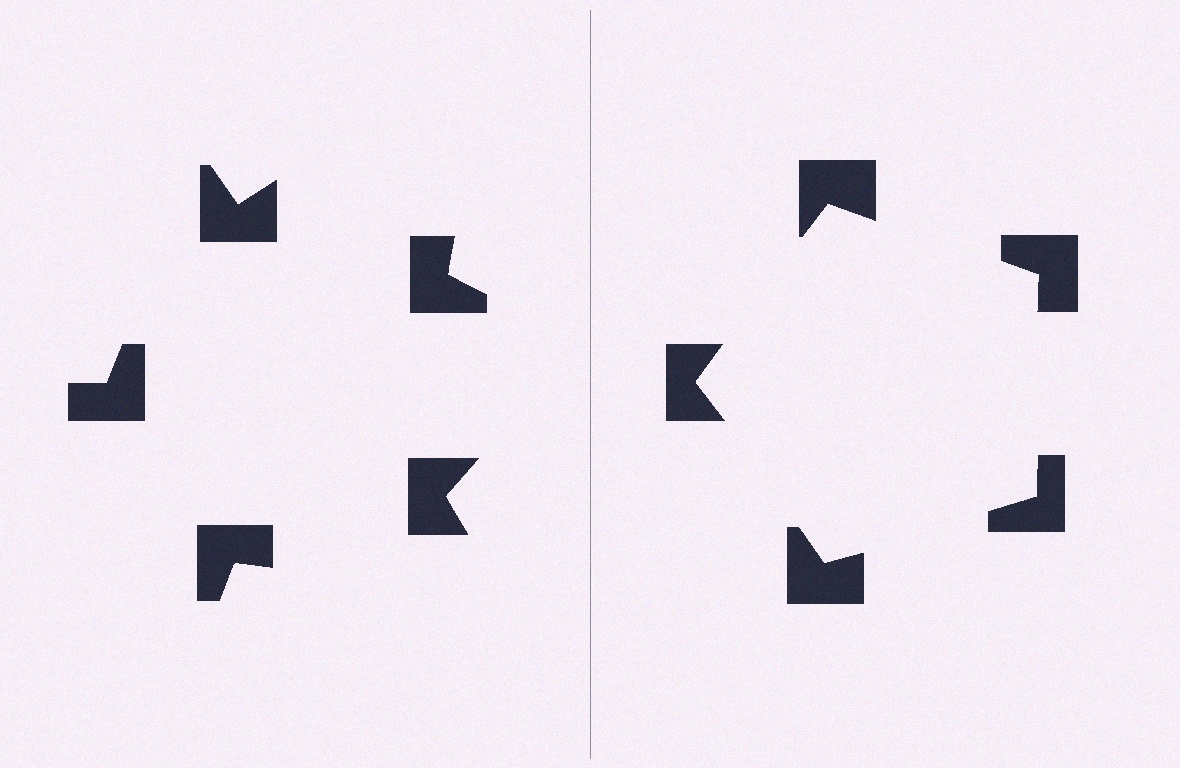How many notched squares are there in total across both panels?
10 — 5 on each side.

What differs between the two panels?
The notched squares are positioned identically on both sides; only the wedge orientations differ. On the right they align to a pentagon; on the left they are misaligned.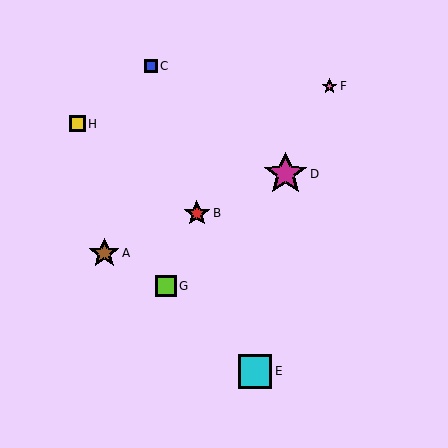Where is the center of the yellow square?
The center of the yellow square is at (77, 124).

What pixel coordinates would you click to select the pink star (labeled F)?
Click at (330, 86) to select the pink star F.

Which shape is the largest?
The magenta star (labeled D) is the largest.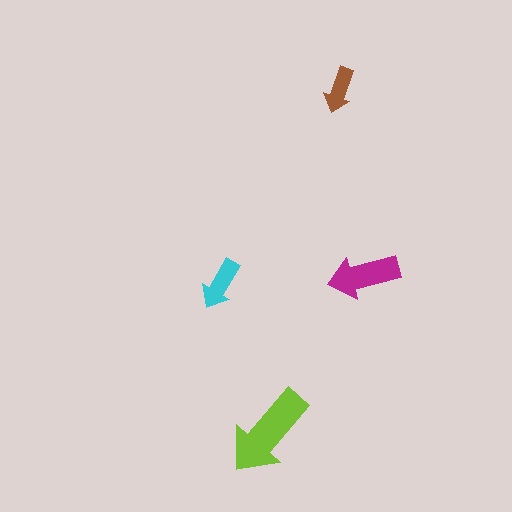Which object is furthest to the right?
The magenta arrow is rightmost.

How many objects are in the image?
There are 4 objects in the image.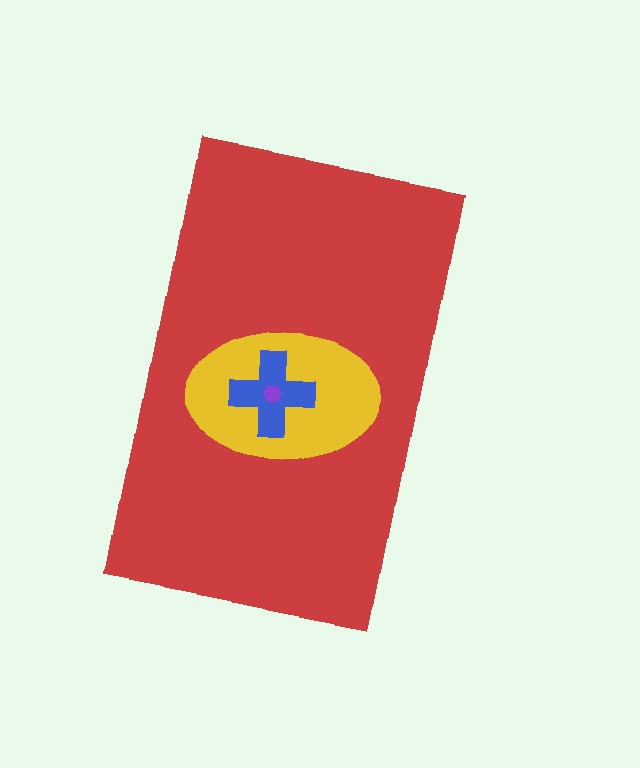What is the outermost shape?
The red rectangle.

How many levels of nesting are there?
4.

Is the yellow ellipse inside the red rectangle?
Yes.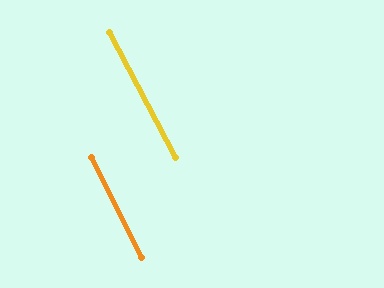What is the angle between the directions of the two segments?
Approximately 2 degrees.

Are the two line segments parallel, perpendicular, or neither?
Parallel — their directions differ by only 1.5°.